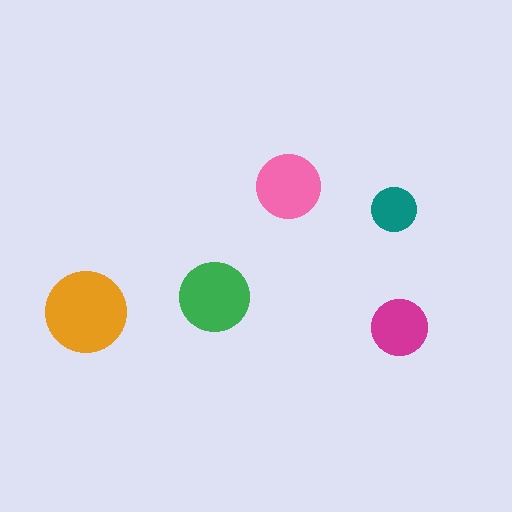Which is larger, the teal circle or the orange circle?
The orange one.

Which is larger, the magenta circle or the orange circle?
The orange one.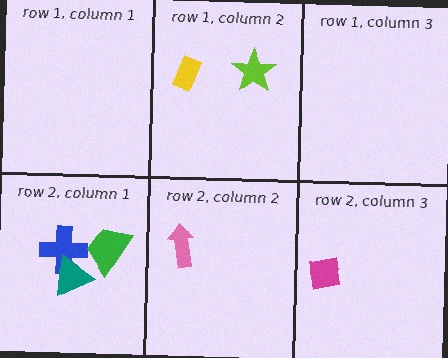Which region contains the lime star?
The row 1, column 2 region.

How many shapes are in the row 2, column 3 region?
1.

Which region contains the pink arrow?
The row 2, column 2 region.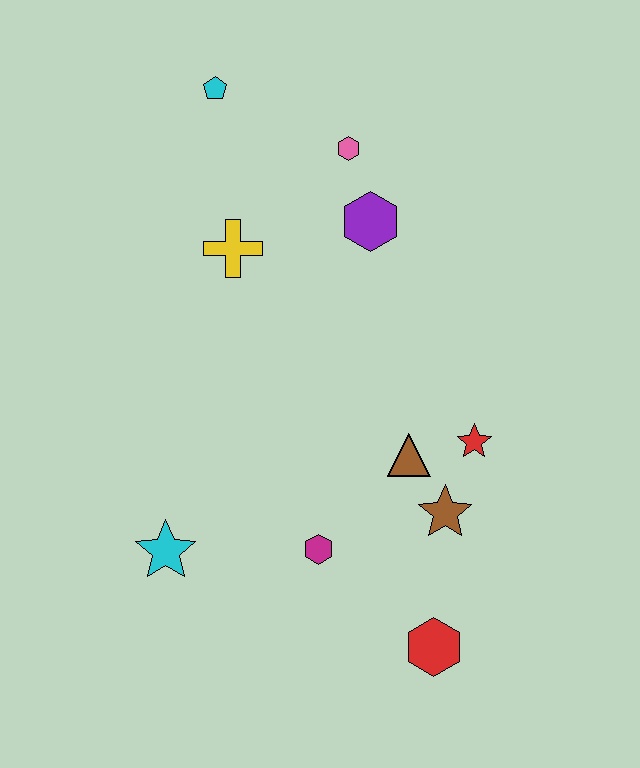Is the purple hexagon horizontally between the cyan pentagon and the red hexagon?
Yes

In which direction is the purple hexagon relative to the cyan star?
The purple hexagon is above the cyan star.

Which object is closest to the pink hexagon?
The purple hexagon is closest to the pink hexagon.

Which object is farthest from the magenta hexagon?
The cyan pentagon is farthest from the magenta hexagon.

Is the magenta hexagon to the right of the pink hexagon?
No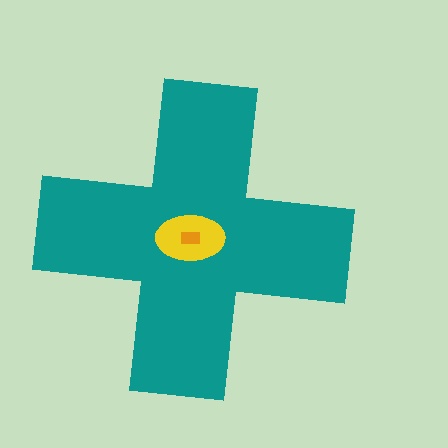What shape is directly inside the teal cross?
The yellow ellipse.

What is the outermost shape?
The teal cross.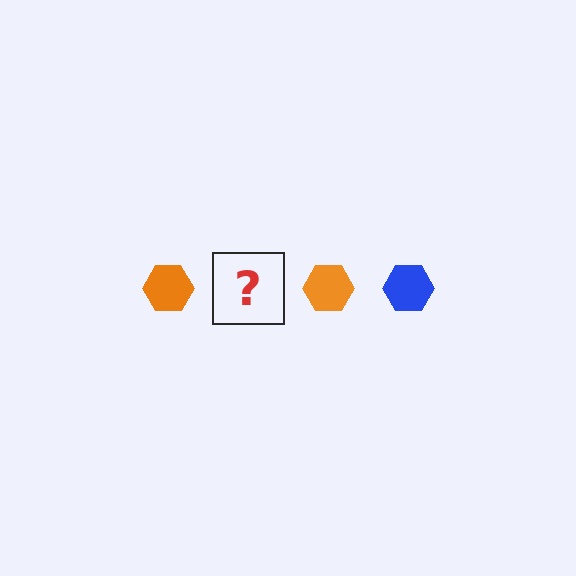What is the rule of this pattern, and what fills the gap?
The rule is that the pattern cycles through orange, blue hexagons. The gap should be filled with a blue hexagon.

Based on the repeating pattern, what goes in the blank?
The blank should be a blue hexagon.